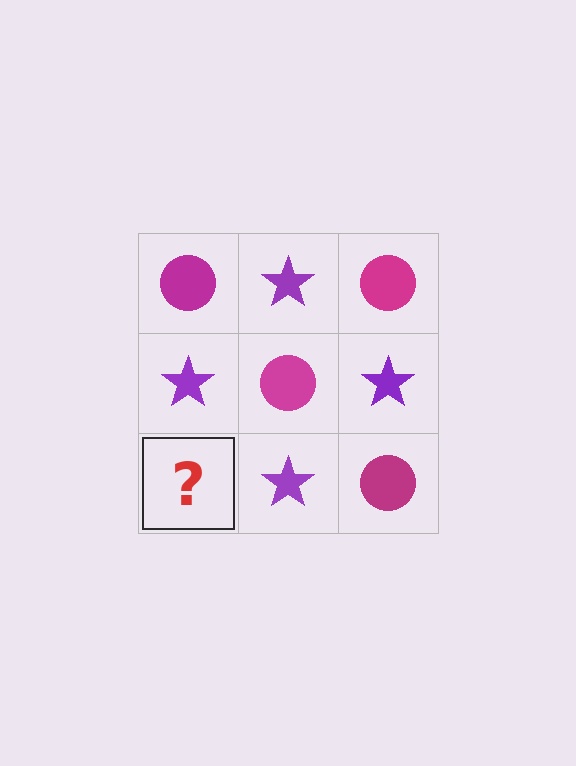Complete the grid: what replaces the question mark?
The question mark should be replaced with a magenta circle.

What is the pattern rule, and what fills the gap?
The rule is that it alternates magenta circle and purple star in a checkerboard pattern. The gap should be filled with a magenta circle.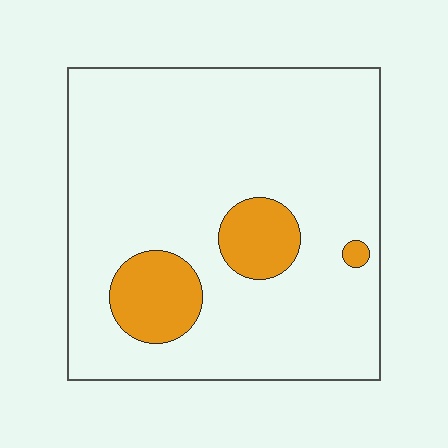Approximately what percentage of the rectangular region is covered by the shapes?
Approximately 15%.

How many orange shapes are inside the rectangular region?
3.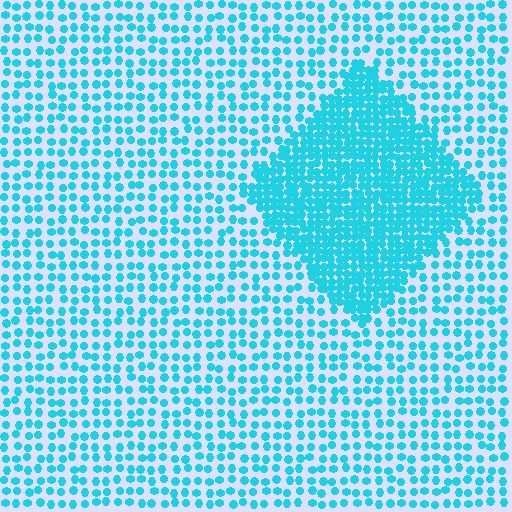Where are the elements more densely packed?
The elements are more densely packed inside the diamond boundary.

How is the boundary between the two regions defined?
The boundary is defined by a change in element density (approximately 2.4x ratio). All elements are the same color, size, and shape.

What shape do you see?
I see a diamond.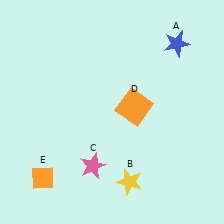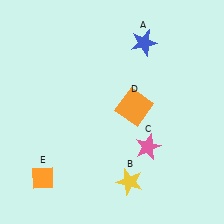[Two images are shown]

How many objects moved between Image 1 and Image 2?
2 objects moved between the two images.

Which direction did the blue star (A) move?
The blue star (A) moved left.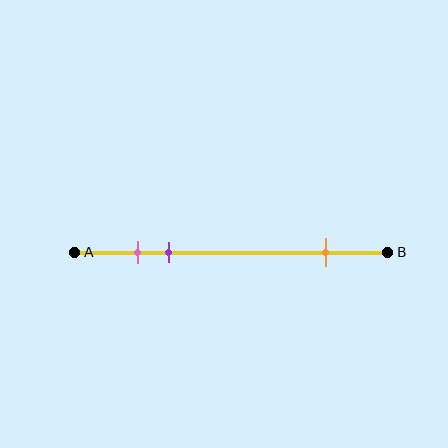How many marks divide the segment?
There are 3 marks dividing the segment.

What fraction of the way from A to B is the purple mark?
The purple mark is approximately 30% (0.3) of the way from A to B.